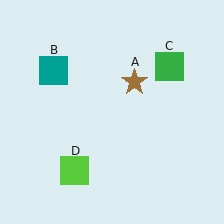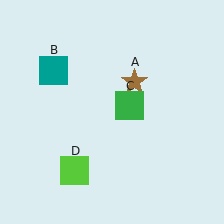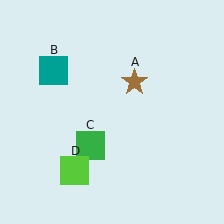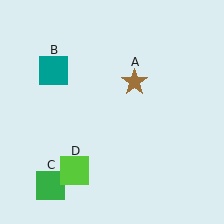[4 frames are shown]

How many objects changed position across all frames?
1 object changed position: green square (object C).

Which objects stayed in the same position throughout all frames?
Brown star (object A) and teal square (object B) and lime square (object D) remained stationary.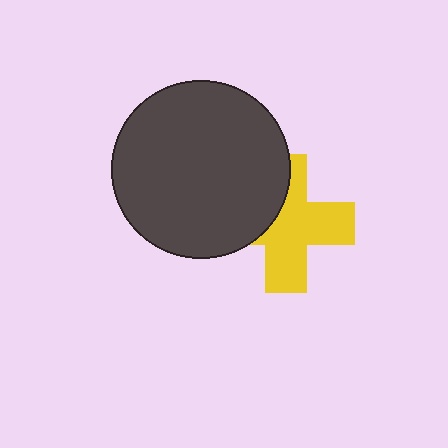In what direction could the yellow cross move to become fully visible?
The yellow cross could move right. That would shift it out from behind the dark gray circle entirely.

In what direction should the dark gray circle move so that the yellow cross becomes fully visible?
The dark gray circle should move left. That is the shortest direction to clear the overlap and leave the yellow cross fully visible.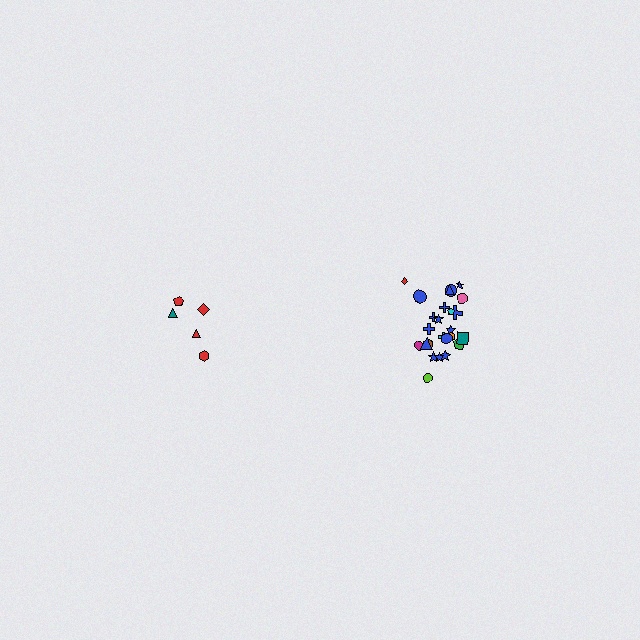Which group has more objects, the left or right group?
The right group.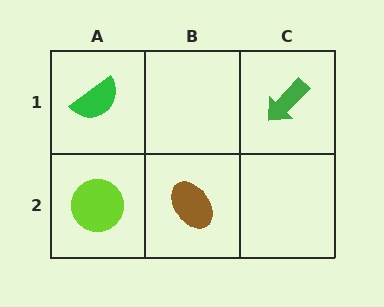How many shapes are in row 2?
2 shapes.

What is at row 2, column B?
A brown ellipse.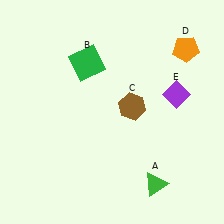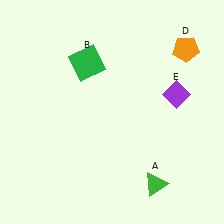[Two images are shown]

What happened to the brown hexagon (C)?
The brown hexagon (C) was removed in Image 2. It was in the top-right area of Image 1.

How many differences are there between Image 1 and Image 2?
There is 1 difference between the two images.